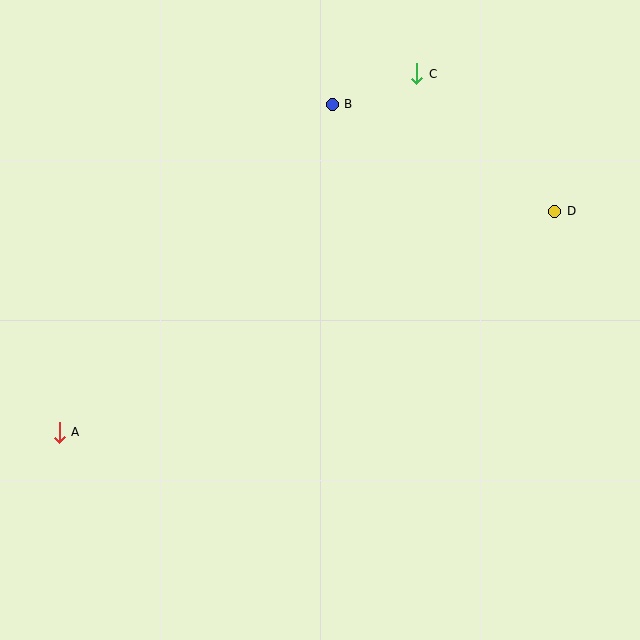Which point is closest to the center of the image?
Point B at (332, 104) is closest to the center.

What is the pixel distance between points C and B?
The distance between C and B is 90 pixels.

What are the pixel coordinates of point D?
Point D is at (555, 211).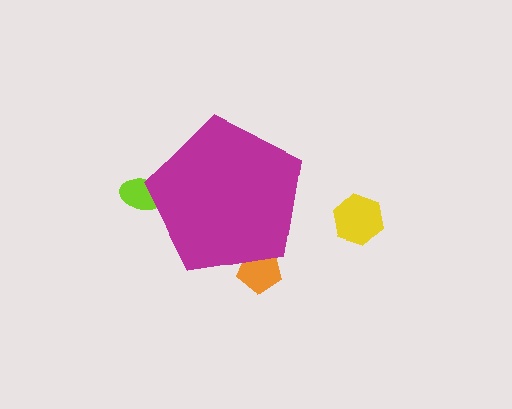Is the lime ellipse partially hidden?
Yes, the lime ellipse is partially hidden behind the magenta pentagon.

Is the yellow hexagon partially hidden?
No, the yellow hexagon is fully visible.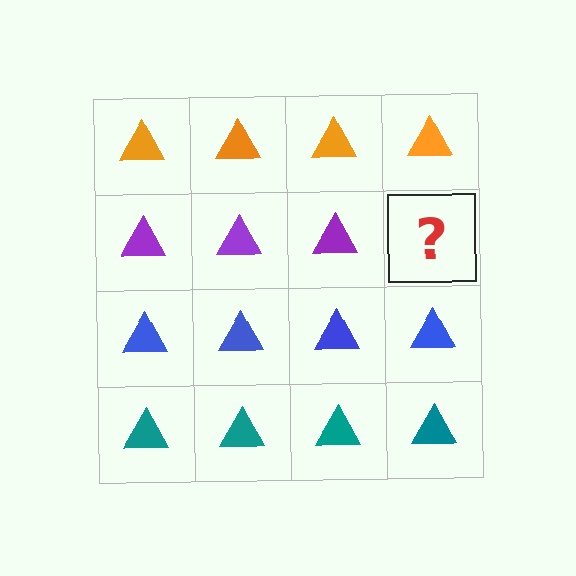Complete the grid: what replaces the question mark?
The question mark should be replaced with a purple triangle.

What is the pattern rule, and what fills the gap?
The rule is that each row has a consistent color. The gap should be filled with a purple triangle.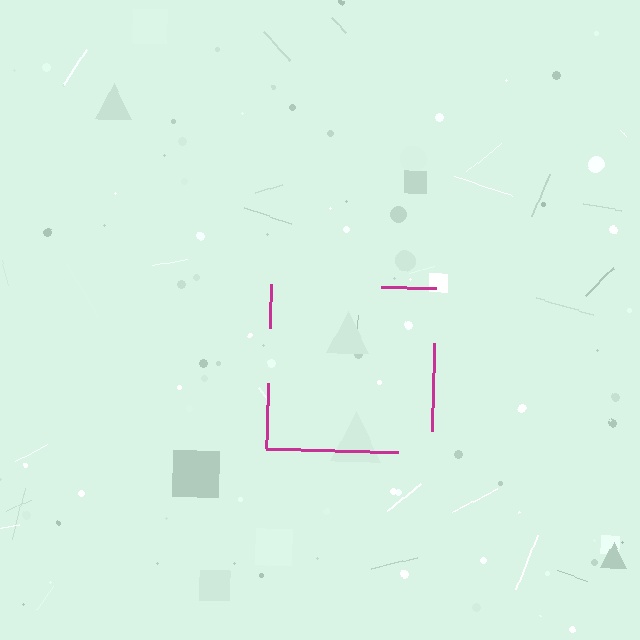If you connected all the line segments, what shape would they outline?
They would outline a square.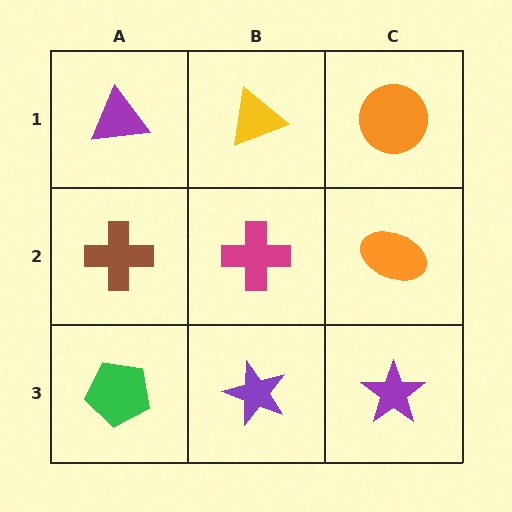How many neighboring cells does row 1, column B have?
3.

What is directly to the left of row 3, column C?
A purple star.